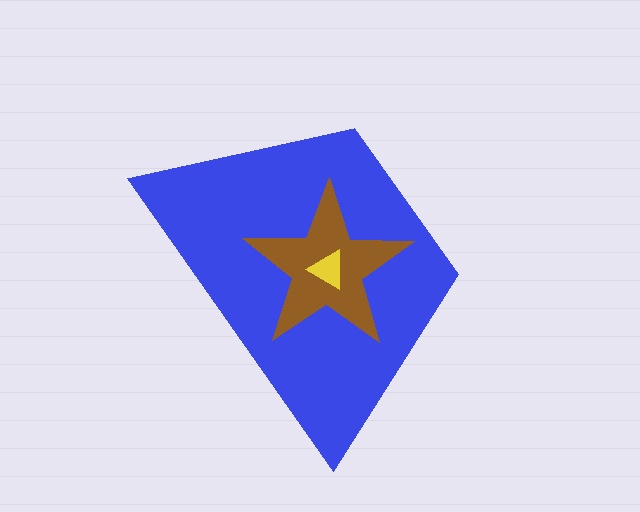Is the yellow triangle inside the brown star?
Yes.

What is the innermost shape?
The yellow triangle.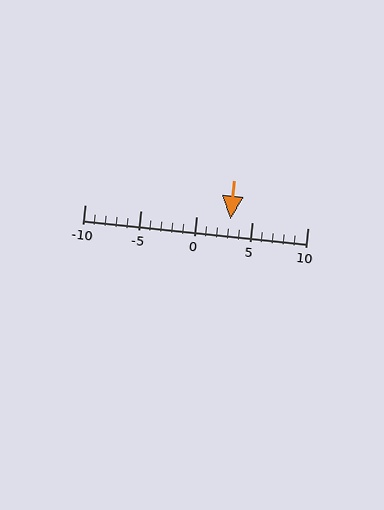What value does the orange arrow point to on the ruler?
The orange arrow points to approximately 3.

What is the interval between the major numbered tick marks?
The major tick marks are spaced 5 units apart.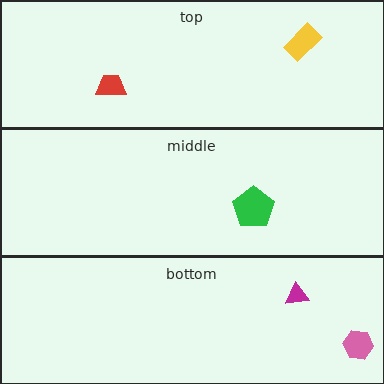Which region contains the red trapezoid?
The top region.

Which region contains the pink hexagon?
The bottom region.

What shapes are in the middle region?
The green pentagon.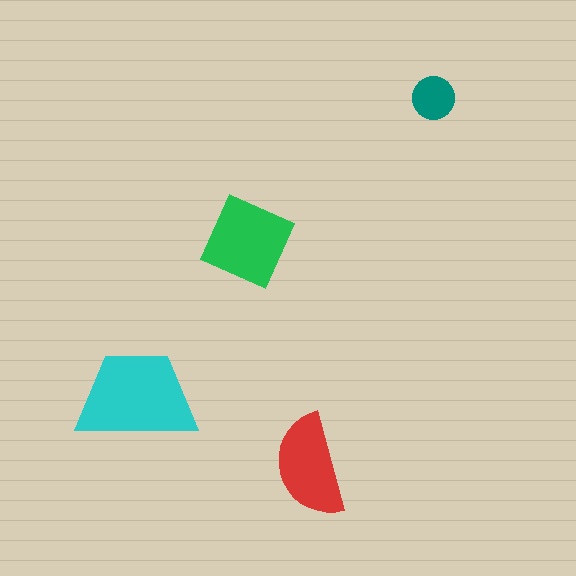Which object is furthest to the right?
The teal circle is rightmost.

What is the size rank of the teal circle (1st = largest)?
4th.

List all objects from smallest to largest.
The teal circle, the red semicircle, the green diamond, the cyan trapezoid.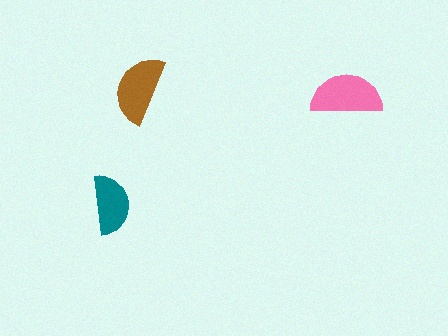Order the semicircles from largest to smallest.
the pink one, the brown one, the teal one.